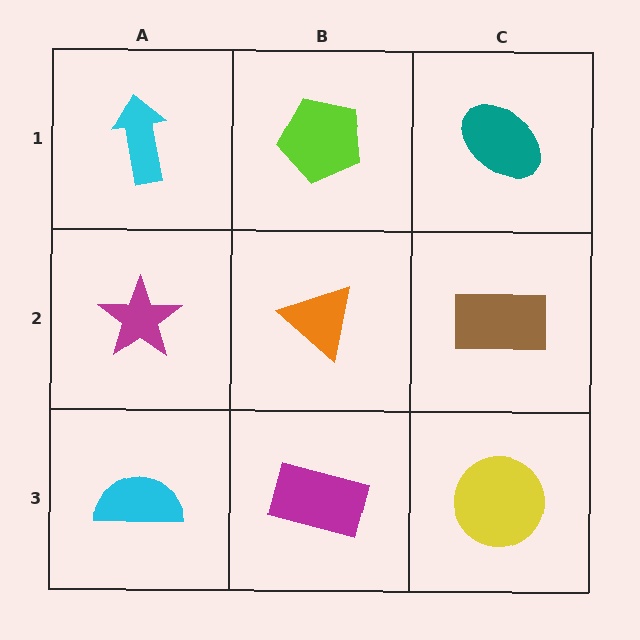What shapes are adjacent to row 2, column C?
A teal ellipse (row 1, column C), a yellow circle (row 3, column C), an orange triangle (row 2, column B).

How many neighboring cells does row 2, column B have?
4.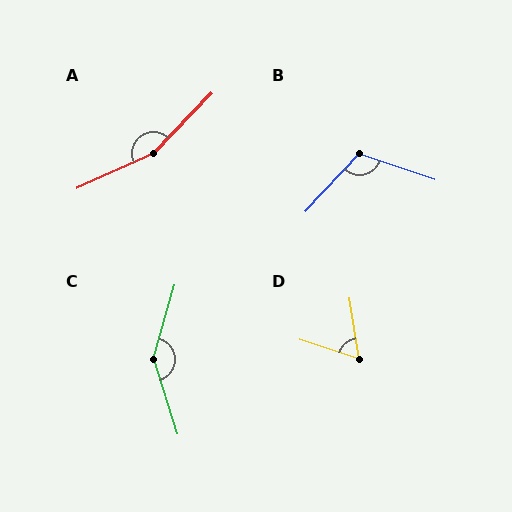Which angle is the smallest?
D, at approximately 63 degrees.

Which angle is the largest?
A, at approximately 159 degrees.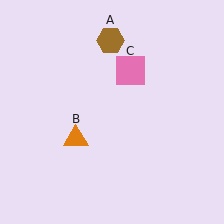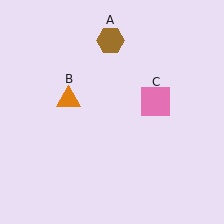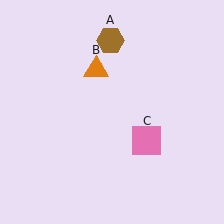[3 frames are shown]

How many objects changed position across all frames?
2 objects changed position: orange triangle (object B), pink square (object C).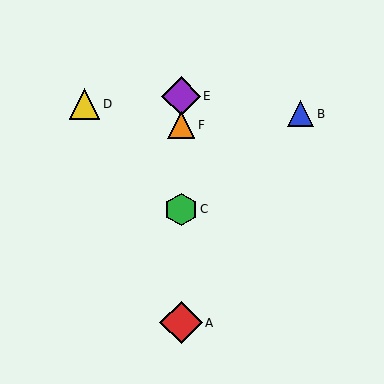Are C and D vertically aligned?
No, C is at x≈181 and D is at x≈85.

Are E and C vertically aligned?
Yes, both are at x≈181.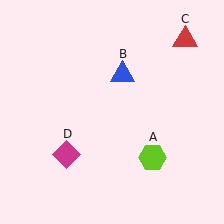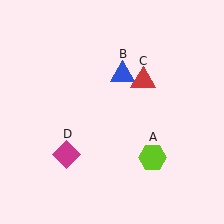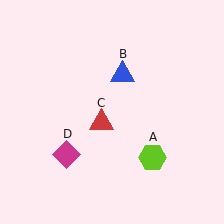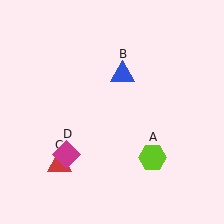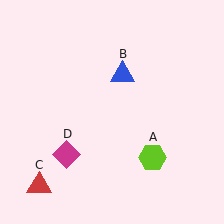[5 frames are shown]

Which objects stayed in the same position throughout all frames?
Lime hexagon (object A) and blue triangle (object B) and magenta diamond (object D) remained stationary.